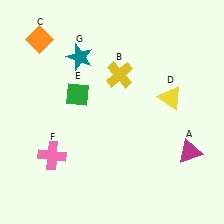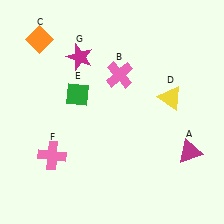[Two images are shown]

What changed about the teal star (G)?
In Image 1, G is teal. In Image 2, it changed to magenta.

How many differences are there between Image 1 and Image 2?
There are 2 differences between the two images.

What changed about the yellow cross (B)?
In Image 1, B is yellow. In Image 2, it changed to pink.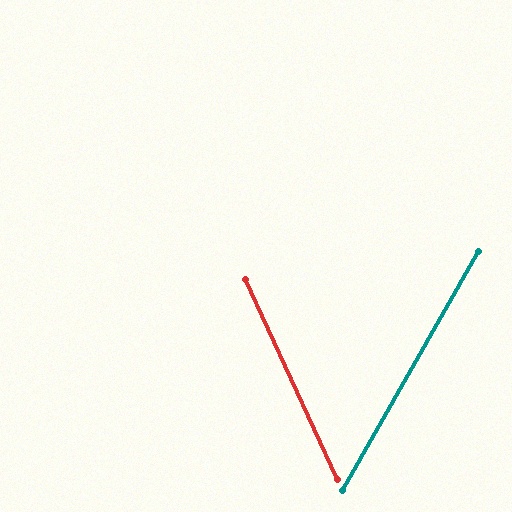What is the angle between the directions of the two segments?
Approximately 54 degrees.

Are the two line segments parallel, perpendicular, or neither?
Neither parallel nor perpendicular — they differ by about 54°.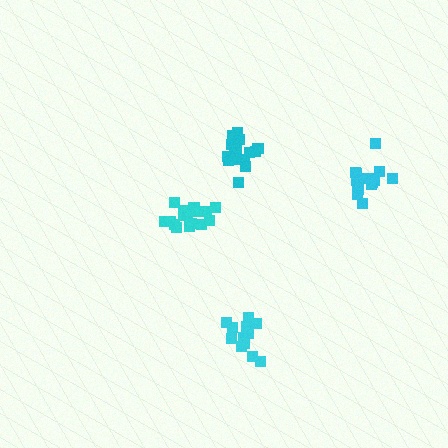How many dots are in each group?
Group 1: 12 dots, Group 2: 17 dots, Group 3: 17 dots, Group 4: 16 dots (62 total).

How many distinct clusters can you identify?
There are 4 distinct clusters.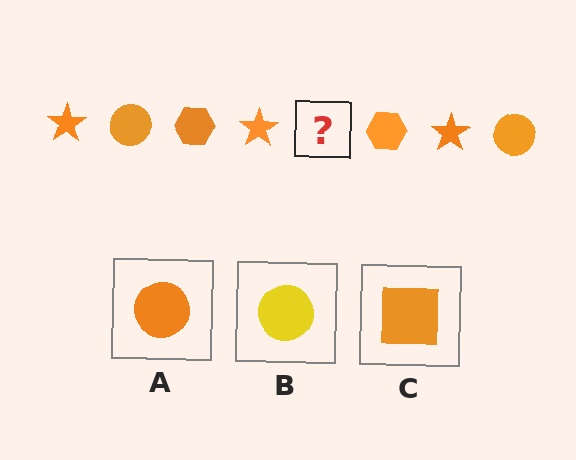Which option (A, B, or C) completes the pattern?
A.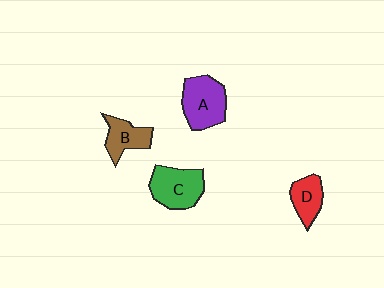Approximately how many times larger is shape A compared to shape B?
Approximately 1.5 times.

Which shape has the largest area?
Shape A (purple).